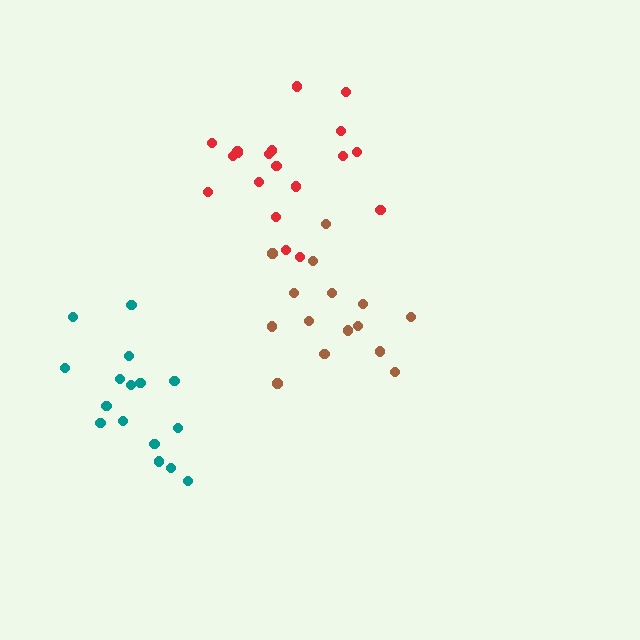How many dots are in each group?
Group 1: 15 dots, Group 2: 16 dots, Group 3: 19 dots (50 total).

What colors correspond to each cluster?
The clusters are colored: brown, teal, red.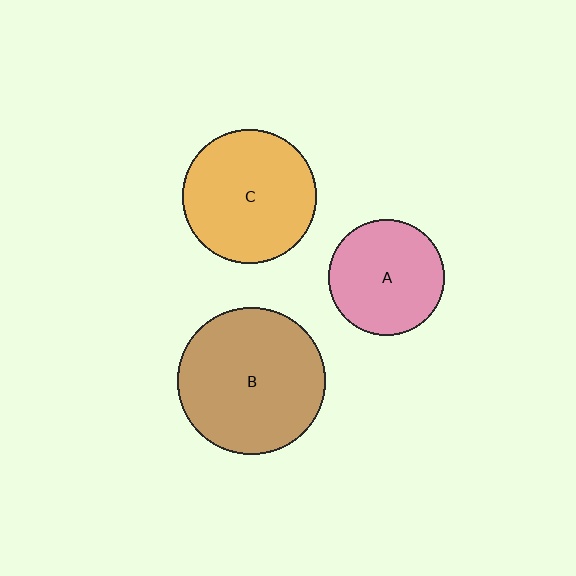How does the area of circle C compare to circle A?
Approximately 1.3 times.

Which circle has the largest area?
Circle B (brown).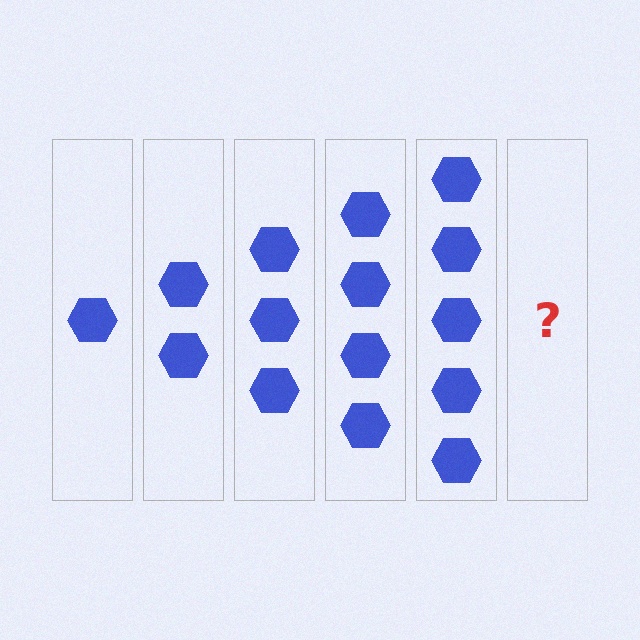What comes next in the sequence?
The next element should be 6 hexagons.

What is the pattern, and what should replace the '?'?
The pattern is that each step adds one more hexagon. The '?' should be 6 hexagons.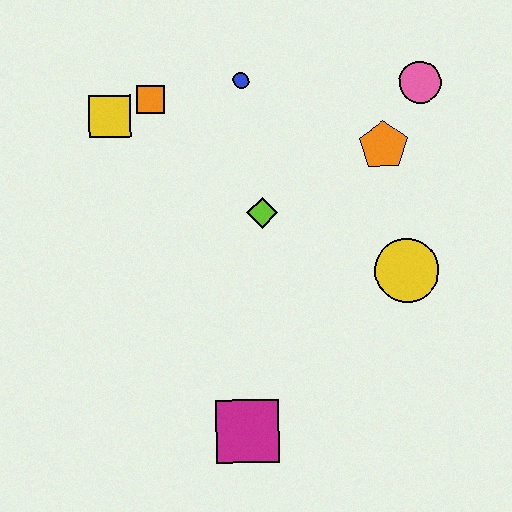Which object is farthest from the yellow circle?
The yellow square is farthest from the yellow circle.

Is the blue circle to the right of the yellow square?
Yes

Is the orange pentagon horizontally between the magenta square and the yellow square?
No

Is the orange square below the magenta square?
No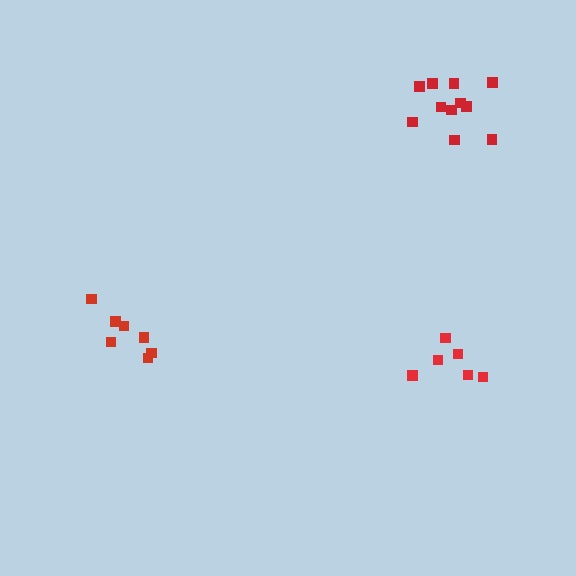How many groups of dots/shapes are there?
There are 3 groups.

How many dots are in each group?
Group 1: 6 dots, Group 2: 11 dots, Group 3: 7 dots (24 total).